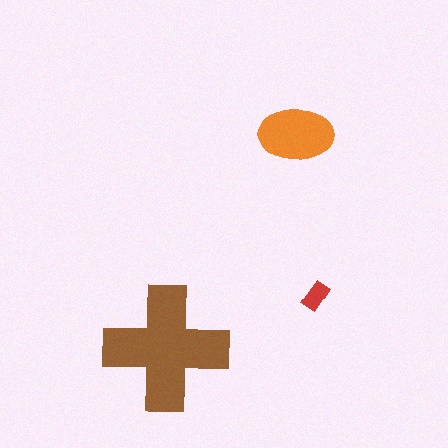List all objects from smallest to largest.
The red rectangle, the orange ellipse, the brown cross.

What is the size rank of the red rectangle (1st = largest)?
3rd.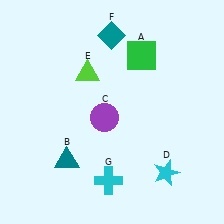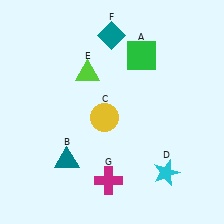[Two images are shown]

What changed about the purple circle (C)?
In Image 1, C is purple. In Image 2, it changed to yellow.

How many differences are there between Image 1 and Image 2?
There are 2 differences between the two images.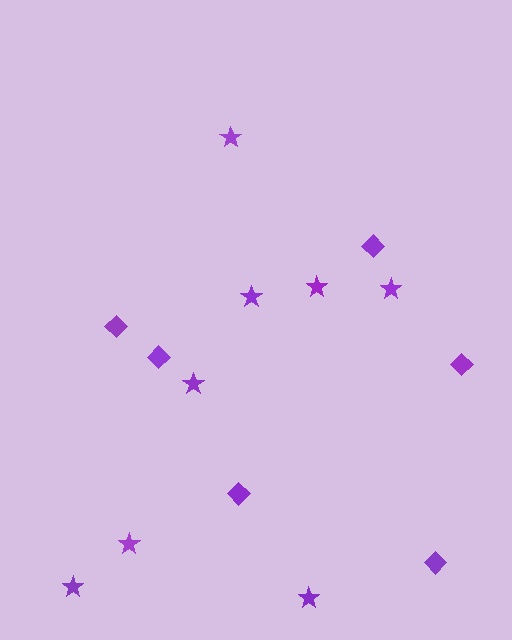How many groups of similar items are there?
There are 2 groups: one group of diamonds (6) and one group of stars (8).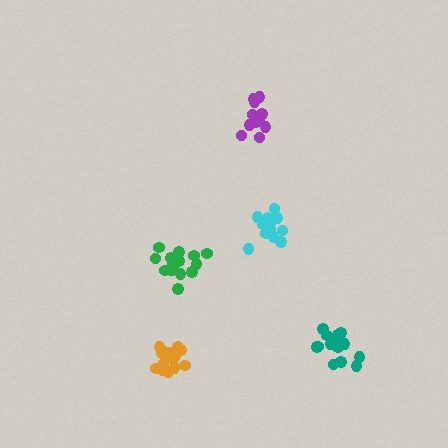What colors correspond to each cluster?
The clusters are colored: orange, purple, cyan, teal, green.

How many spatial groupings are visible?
There are 5 spatial groupings.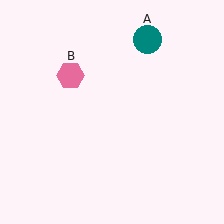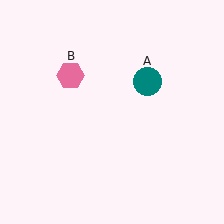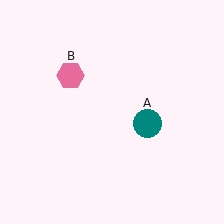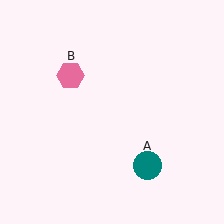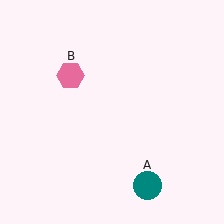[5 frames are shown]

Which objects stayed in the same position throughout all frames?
Pink hexagon (object B) remained stationary.